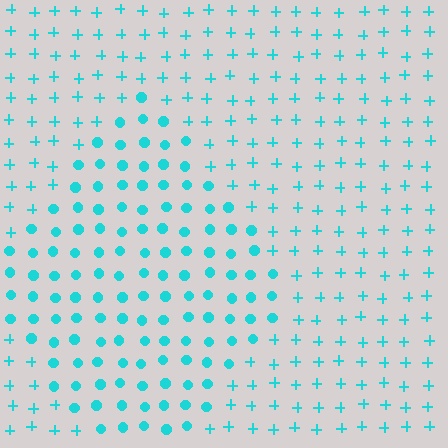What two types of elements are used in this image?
The image uses circles inside the diamond region and plus signs outside it.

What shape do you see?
I see a diamond.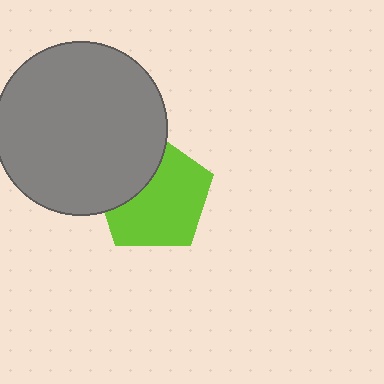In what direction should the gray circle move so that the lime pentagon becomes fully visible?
The gray circle should move toward the upper-left. That is the shortest direction to clear the overlap and leave the lime pentagon fully visible.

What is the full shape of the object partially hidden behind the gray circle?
The partially hidden object is a lime pentagon.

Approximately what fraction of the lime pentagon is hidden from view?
Roughly 33% of the lime pentagon is hidden behind the gray circle.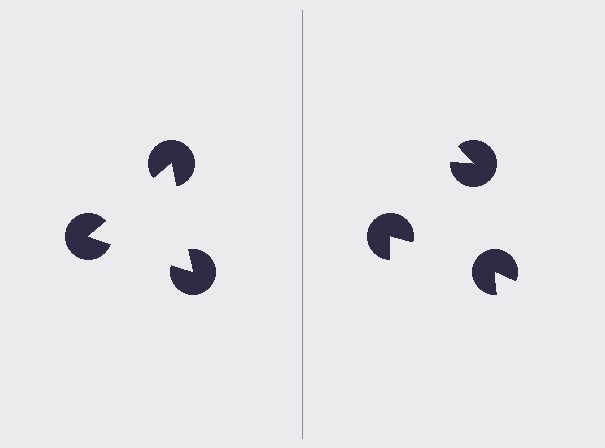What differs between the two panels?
The pac-man discs are positioned identically on both sides; only the wedge orientations differ. On the left they align to a triangle; on the right they are misaligned.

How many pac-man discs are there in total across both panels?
6 — 3 on each side.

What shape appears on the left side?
An illusory triangle.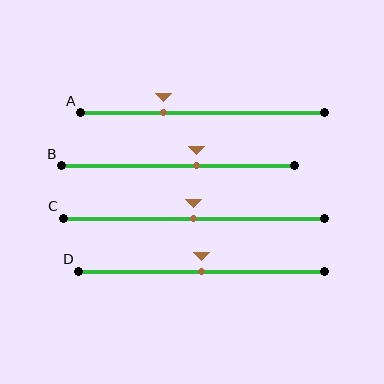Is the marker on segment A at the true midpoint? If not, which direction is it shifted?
No, the marker on segment A is shifted to the left by about 16% of the segment length.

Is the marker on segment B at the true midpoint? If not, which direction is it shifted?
No, the marker on segment B is shifted to the right by about 8% of the segment length.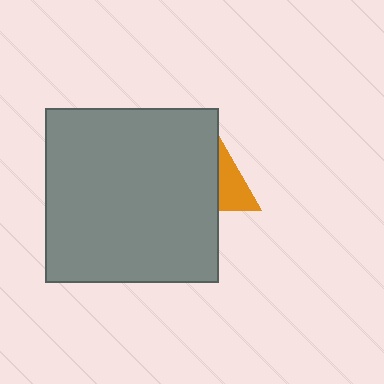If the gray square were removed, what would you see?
You would see the complete orange triangle.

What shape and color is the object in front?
The object in front is a gray square.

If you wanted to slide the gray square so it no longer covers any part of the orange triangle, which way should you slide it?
Slide it left — that is the most direct way to separate the two shapes.